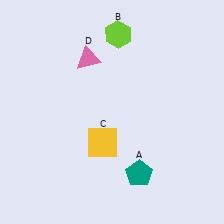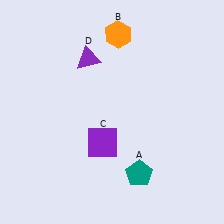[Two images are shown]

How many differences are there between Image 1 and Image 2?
There are 3 differences between the two images.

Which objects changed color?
B changed from lime to orange. C changed from yellow to purple. D changed from pink to purple.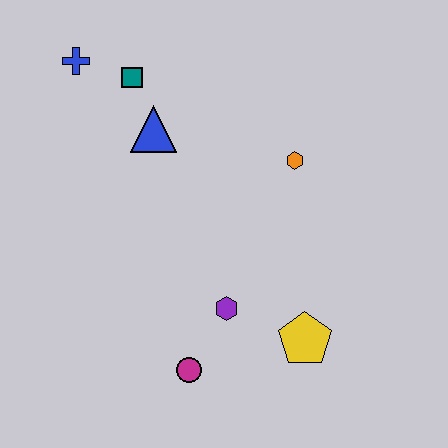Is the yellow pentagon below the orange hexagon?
Yes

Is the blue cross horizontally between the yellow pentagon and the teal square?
No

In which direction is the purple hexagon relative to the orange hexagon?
The purple hexagon is below the orange hexagon.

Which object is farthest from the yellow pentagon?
The blue cross is farthest from the yellow pentagon.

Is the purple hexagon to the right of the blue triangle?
Yes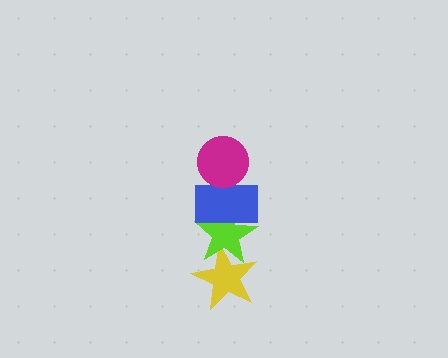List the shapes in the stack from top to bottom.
From top to bottom: the magenta circle, the blue rectangle, the lime star, the yellow star.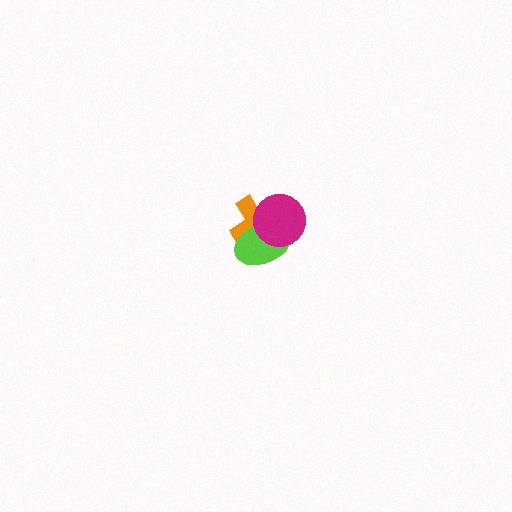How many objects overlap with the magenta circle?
2 objects overlap with the magenta circle.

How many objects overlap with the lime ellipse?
2 objects overlap with the lime ellipse.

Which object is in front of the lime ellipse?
The magenta circle is in front of the lime ellipse.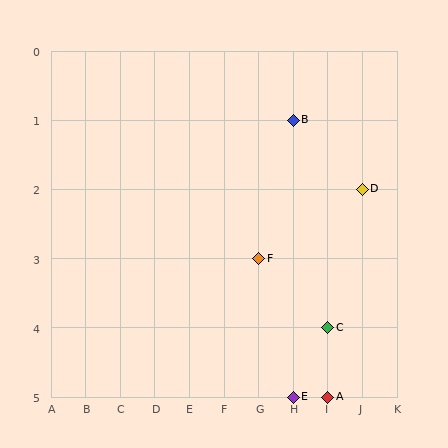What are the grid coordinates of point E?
Point E is at grid coordinates (H, 5).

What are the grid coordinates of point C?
Point C is at grid coordinates (I, 4).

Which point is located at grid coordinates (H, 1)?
Point B is at (H, 1).